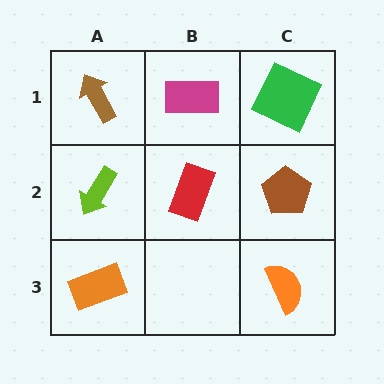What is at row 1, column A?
A brown arrow.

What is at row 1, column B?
A magenta rectangle.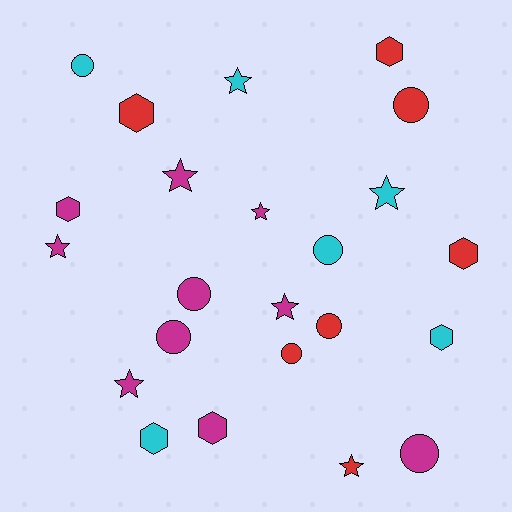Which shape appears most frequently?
Star, with 8 objects.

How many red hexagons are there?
There are 3 red hexagons.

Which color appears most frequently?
Magenta, with 10 objects.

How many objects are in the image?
There are 23 objects.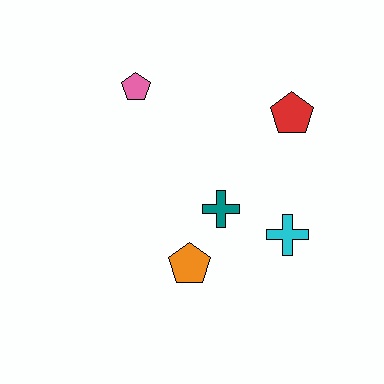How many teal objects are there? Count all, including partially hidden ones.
There is 1 teal object.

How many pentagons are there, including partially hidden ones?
There are 3 pentagons.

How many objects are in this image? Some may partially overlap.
There are 5 objects.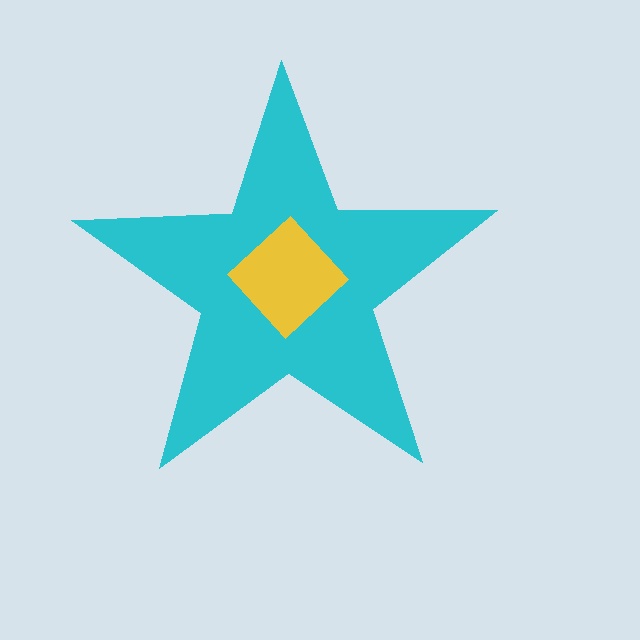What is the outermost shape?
The cyan star.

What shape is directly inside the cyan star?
The yellow diamond.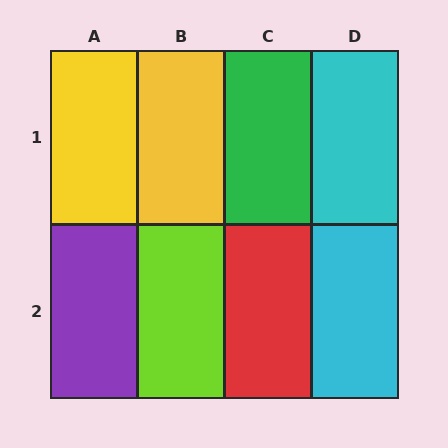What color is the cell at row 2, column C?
Red.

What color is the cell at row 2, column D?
Cyan.